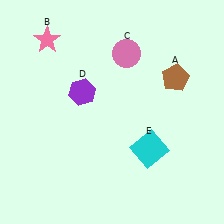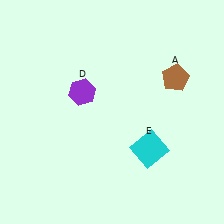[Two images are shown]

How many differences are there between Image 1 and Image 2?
There are 2 differences between the two images.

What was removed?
The pink circle (C), the pink star (B) were removed in Image 2.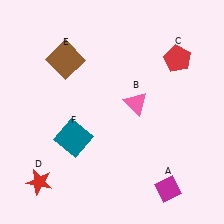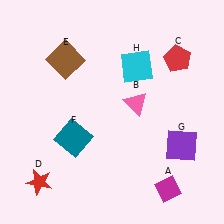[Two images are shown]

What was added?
A purple square (G), a cyan square (H) were added in Image 2.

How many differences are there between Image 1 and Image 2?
There are 2 differences between the two images.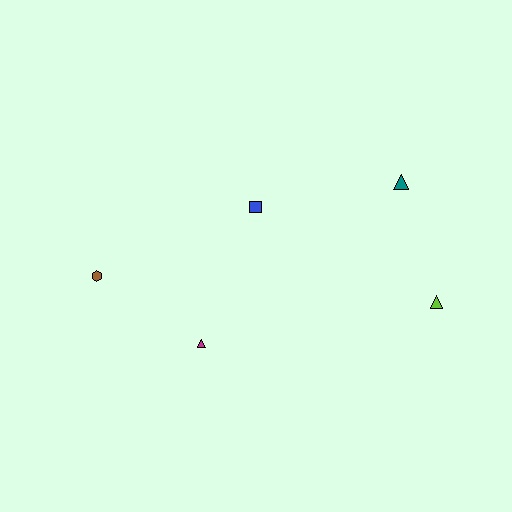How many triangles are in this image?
There are 3 triangles.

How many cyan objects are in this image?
There are no cyan objects.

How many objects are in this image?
There are 5 objects.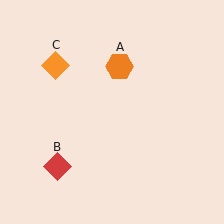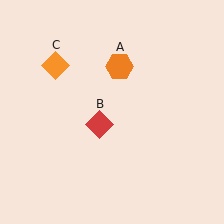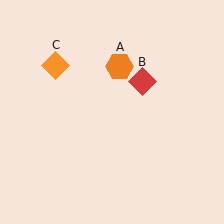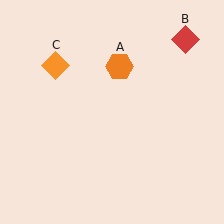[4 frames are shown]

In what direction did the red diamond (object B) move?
The red diamond (object B) moved up and to the right.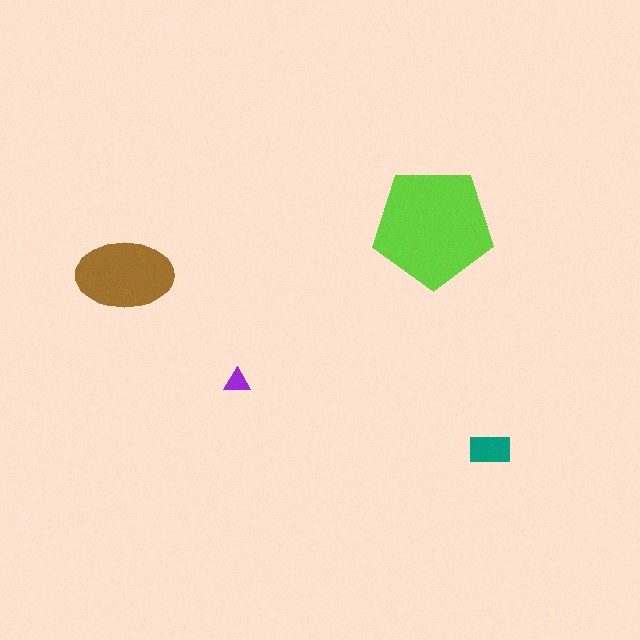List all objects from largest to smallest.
The lime pentagon, the brown ellipse, the teal rectangle, the purple triangle.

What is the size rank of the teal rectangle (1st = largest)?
3rd.